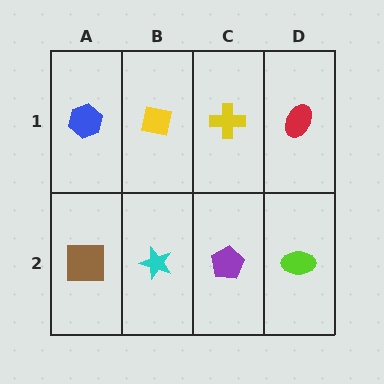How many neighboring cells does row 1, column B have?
3.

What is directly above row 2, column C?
A yellow cross.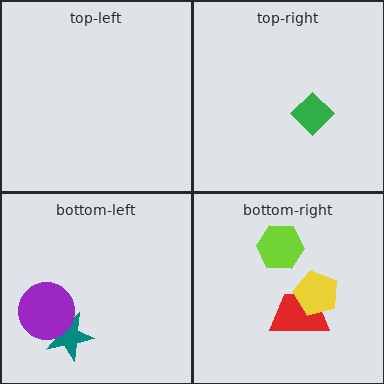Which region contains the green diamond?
The top-right region.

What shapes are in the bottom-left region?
The teal star, the purple circle.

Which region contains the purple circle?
The bottom-left region.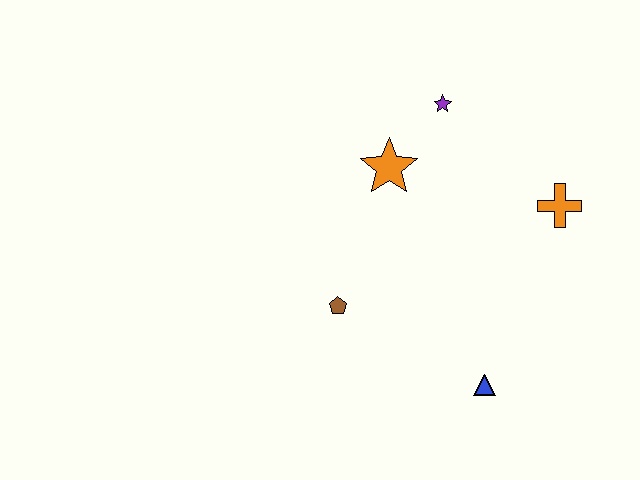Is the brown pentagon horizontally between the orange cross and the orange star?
No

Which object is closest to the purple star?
The orange star is closest to the purple star.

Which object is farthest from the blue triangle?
The purple star is farthest from the blue triangle.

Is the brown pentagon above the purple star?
No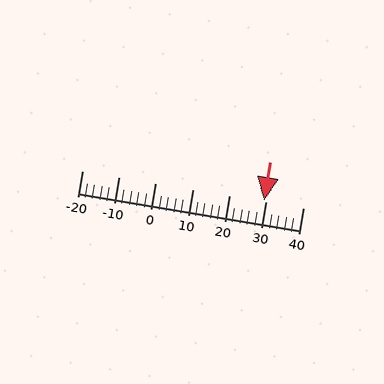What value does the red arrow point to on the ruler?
The red arrow points to approximately 29.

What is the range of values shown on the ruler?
The ruler shows values from -20 to 40.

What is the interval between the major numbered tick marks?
The major tick marks are spaced 10 units apart.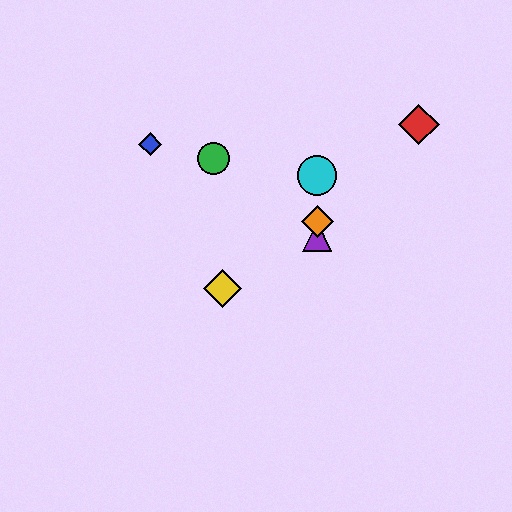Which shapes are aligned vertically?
The purple triangle, the orange diamond, the cyan circle are aligned vertically.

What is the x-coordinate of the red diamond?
The red diamond is at x≈419.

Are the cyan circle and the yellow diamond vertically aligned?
No, the cyan circle is at x≈317 and the yellow diamond is at x≈222.